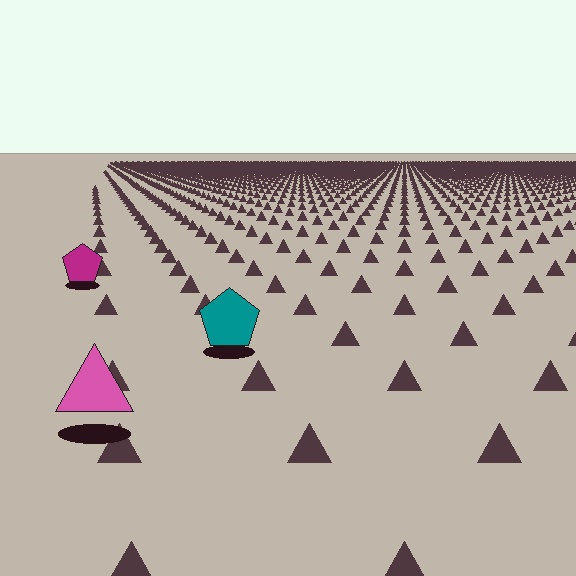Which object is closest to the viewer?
The pink triangle is closest. The texture marks near it are larger and more spread out.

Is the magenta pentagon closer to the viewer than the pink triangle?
No. The pink triangle is closer — you can tell from the texture gradient: the ground texture is coarser near it.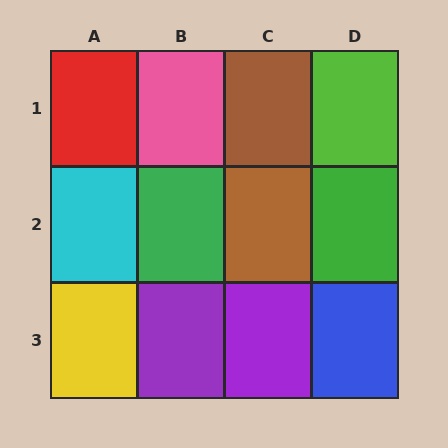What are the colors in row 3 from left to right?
Yellow, purple, purple, blue.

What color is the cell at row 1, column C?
Brown.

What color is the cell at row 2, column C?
Brown.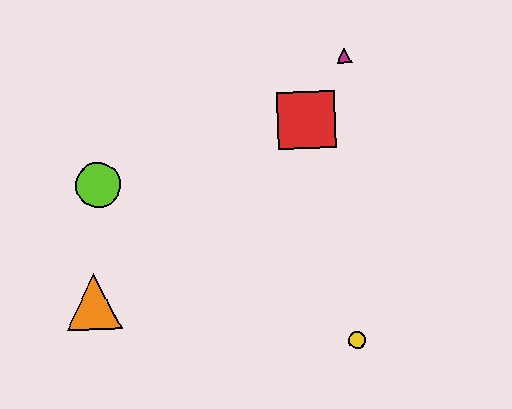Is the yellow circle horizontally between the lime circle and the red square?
No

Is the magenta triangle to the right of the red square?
Yes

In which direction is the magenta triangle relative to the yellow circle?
The magenta triangle is above the yellow circle.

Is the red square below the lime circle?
No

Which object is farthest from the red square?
The orange triangle is farthest from the red square.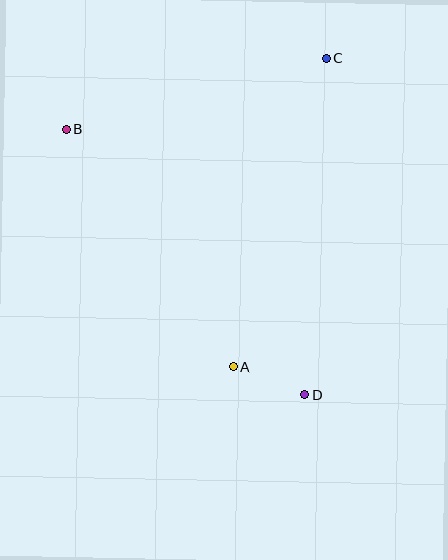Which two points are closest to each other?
Points A and D are closest to each other.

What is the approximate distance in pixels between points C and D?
The distance between C and D is approximately 337 pixels.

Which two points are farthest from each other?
Points B and D are farthest from each other.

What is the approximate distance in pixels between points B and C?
The distance between B and C is approximately 270 pixels.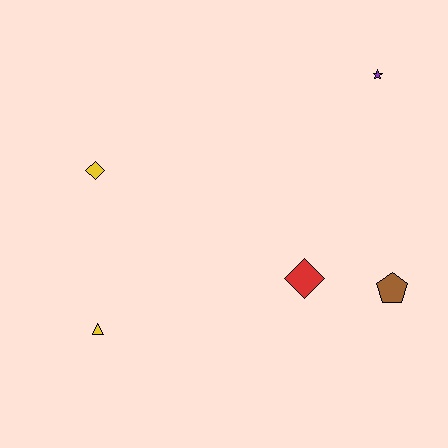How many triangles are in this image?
There is 1 triangle.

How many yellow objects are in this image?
There are 2 yellow objects.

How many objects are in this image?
There are 5 objects.